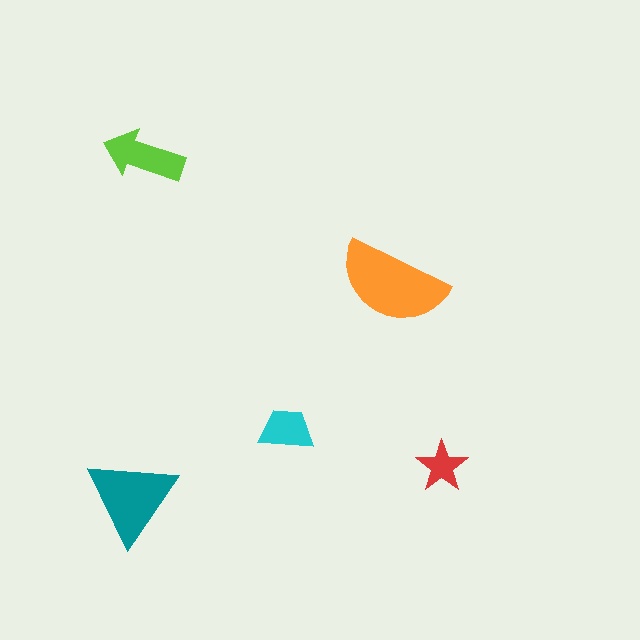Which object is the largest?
The orange semicircle.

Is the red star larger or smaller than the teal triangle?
Smaller.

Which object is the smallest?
The red star.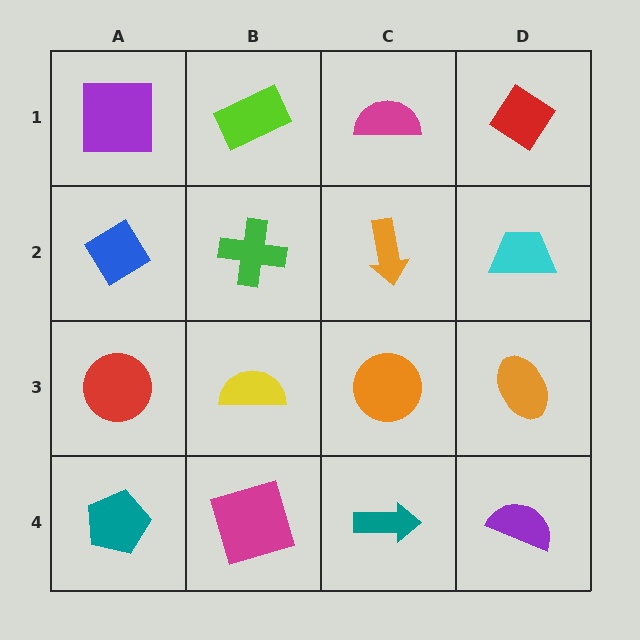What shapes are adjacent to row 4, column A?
A red circle (row 3, column A), a magenta square (row 4, column B).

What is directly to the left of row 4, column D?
A teal arrow.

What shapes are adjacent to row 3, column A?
A blue diamond (row 2, column A), a teal pentagon (row 4, column A), a yellow semicircle (row 3, column B).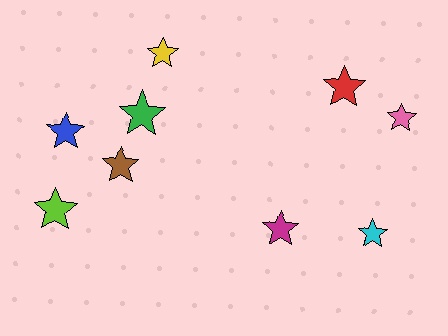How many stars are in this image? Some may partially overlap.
There are 9 stars.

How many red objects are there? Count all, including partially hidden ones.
There is 1 red object.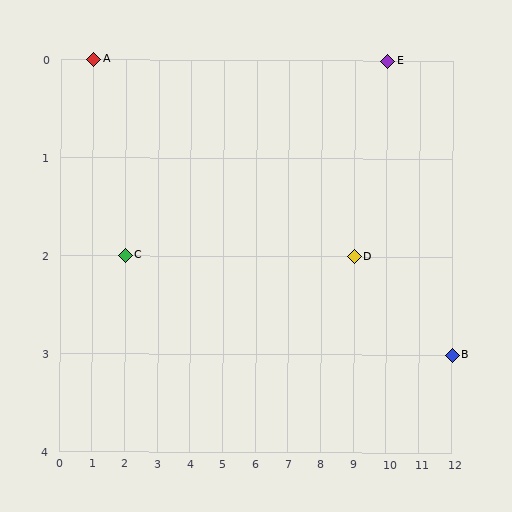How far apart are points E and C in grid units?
Points E and C are 8 columns and 2 rows apart (about 8.2 grid units diagonally).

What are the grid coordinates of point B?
Point B is at grid coordinates (12, 3).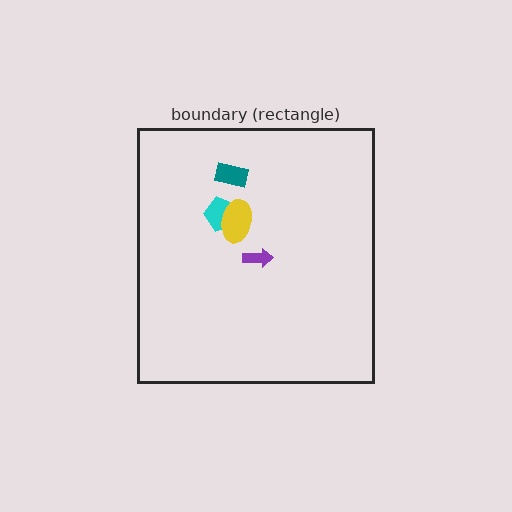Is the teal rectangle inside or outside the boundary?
Inside.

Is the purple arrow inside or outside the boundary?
Inside.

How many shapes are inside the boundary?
4 inside, 0 outside.